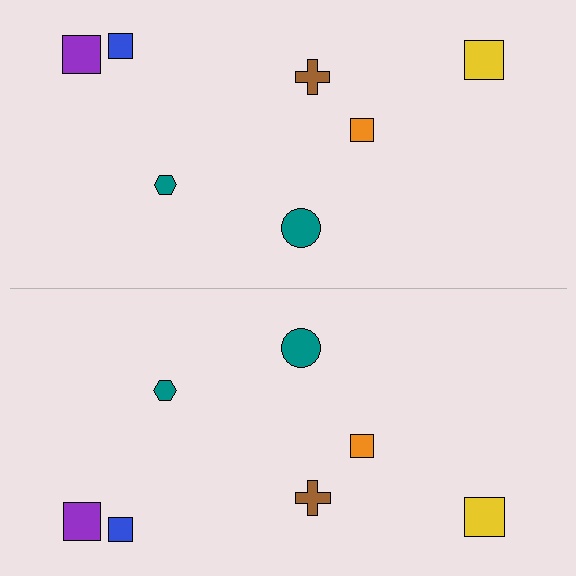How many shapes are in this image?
There are 14 shapes in this image.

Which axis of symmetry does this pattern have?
The pattern has a horizontal axis of symmetry running through the center of the image.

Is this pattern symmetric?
Yes, this pattern has bilateral (reflection) symmetry.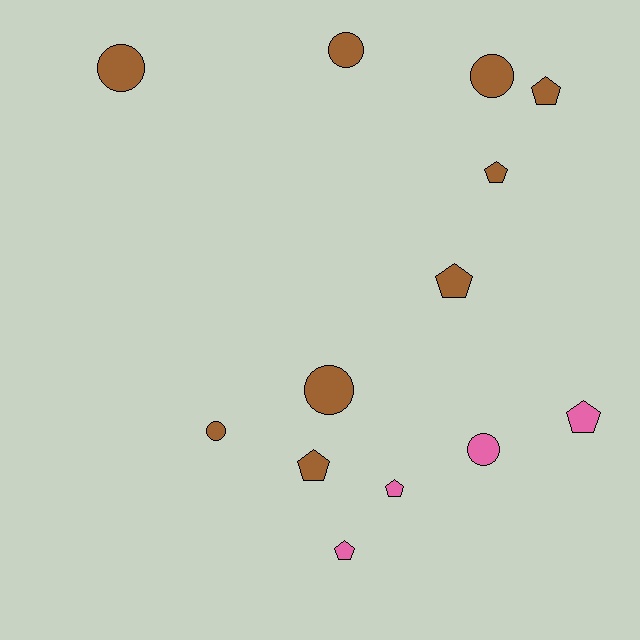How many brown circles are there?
There are 5 brown circles.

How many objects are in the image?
There are 13 objects.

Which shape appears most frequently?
Pentagon, with 7 objects.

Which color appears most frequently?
Brown, with 9 objects.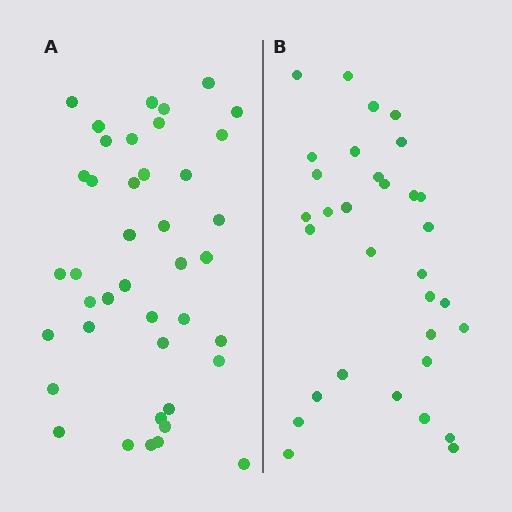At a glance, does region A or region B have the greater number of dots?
Region A (the left region) has more dots.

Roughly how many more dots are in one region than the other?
Region A has roughly 8 or so more dots than region B.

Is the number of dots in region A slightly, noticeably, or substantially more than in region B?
Region A has noticeably more, but not dramatically so. The ratio is roughly 1.3 to 1.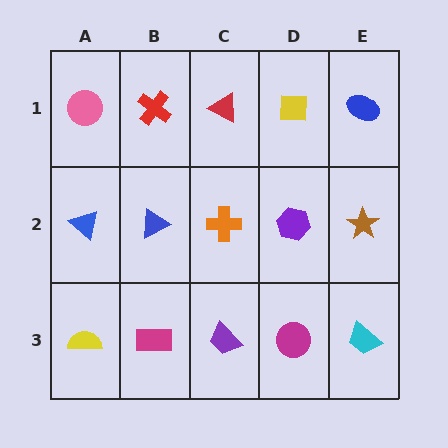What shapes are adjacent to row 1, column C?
An orange cross (row 2, column C), a red cross (row 1, column B), a yellow square (row 1, column D).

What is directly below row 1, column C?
An orange cross.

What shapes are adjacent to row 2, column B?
A red cross (row 1, column B), a magenta rectangle (row 3, column B), a blue triangle (row 2, column A), an orange cross (row 2, column C).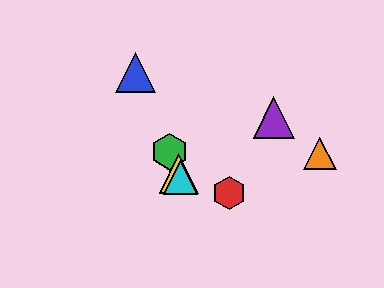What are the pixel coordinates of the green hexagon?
The green hexagon is at (170, 152).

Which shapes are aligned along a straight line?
The blue triangle, the green hexagon, the yellow triangle, the cyan triangle are aligned along a straight line.